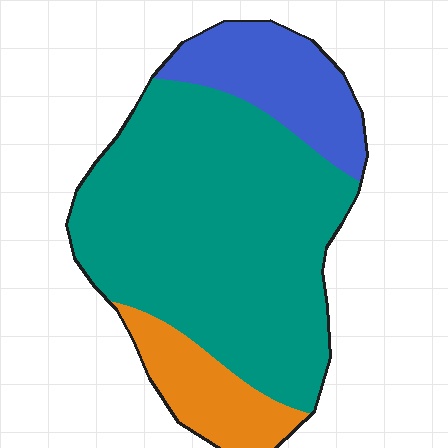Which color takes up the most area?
Teal, at roughly 70%.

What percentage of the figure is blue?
Blue covers about 20% of the figure.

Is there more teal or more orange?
Teal.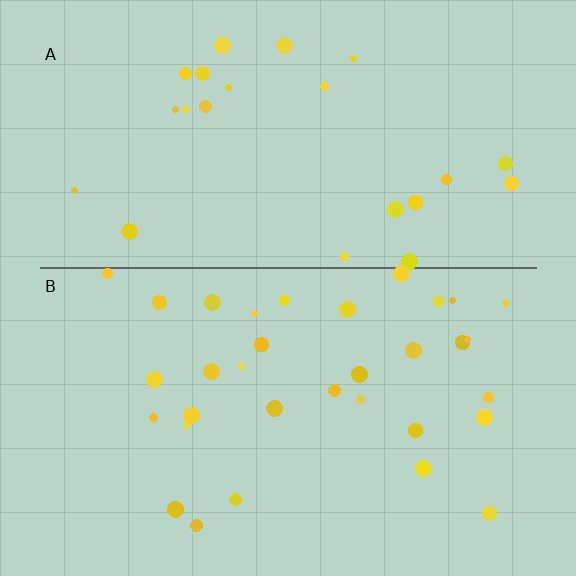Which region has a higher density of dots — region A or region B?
B (the bottom).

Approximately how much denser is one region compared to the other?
Approximately 1.4× — region B over region A.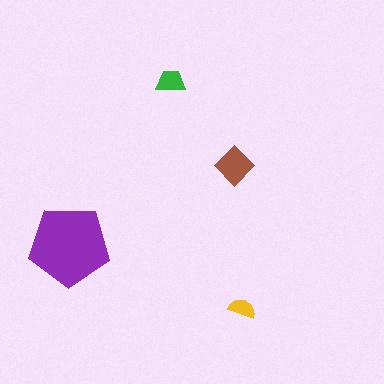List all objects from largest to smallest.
The purple pentagon, the brown diamond, the green trapezoid, the yellow semicircle.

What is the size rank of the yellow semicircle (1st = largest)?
4th.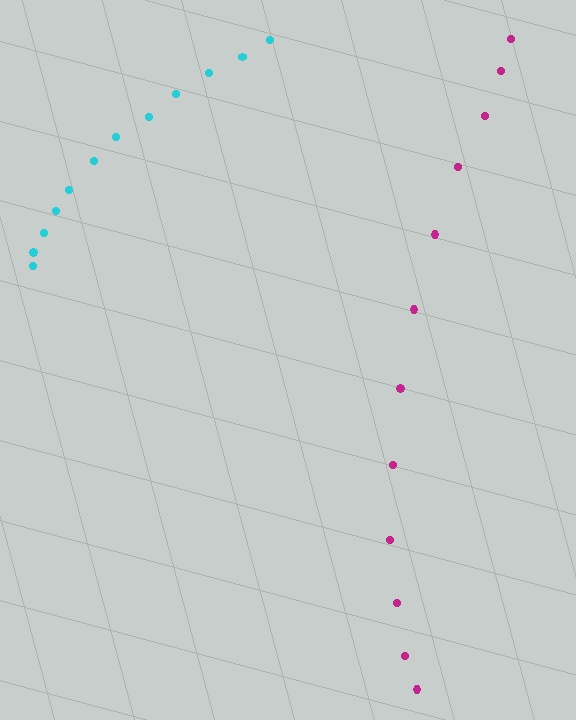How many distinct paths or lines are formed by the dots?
There are 2 distinct paths.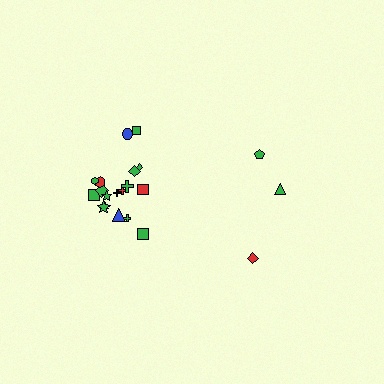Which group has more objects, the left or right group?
The left group.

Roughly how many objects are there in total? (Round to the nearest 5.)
Roughly 20 objects in total.